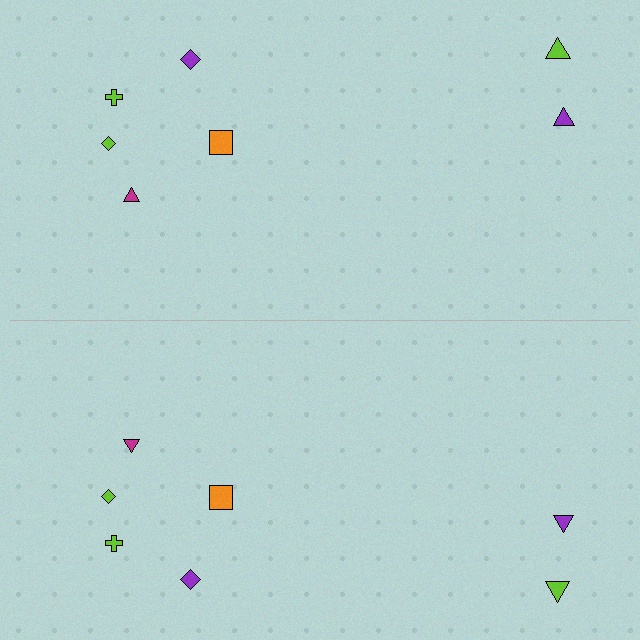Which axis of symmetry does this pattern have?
The pattern has a horizontal axis of symmetry running through the center of the image.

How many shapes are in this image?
There are 14 shapes in this image.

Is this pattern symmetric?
Yes, this pattern has bilateral (reflection) symmetry.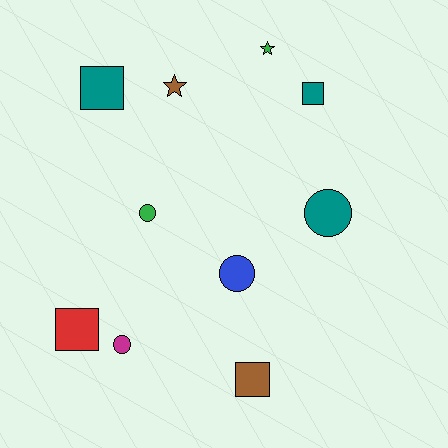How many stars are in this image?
There are 2 stars.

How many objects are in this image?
There are 10 objects.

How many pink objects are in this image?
There are no pink objects.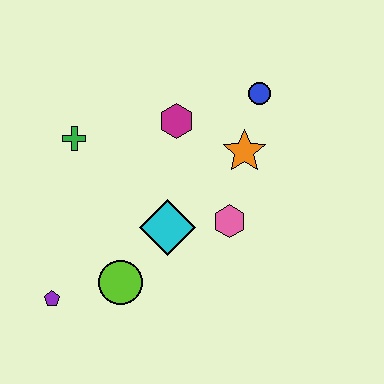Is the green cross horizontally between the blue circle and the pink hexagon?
No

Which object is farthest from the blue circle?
The purple pentagon is farthest from the blue circle.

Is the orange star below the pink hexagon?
No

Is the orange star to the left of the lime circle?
No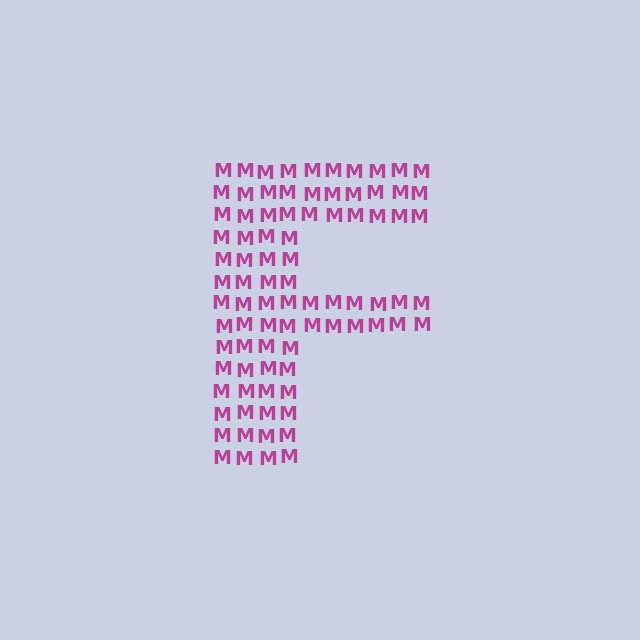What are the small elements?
The small elements are letter M's.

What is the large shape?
The large shape is the letter F.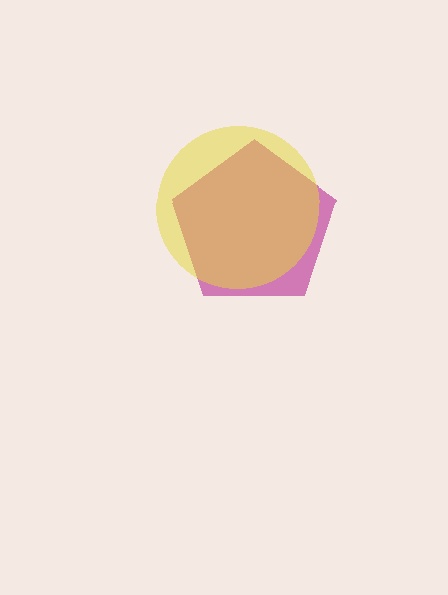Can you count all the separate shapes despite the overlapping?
Yes, there are 2 separate shapes.